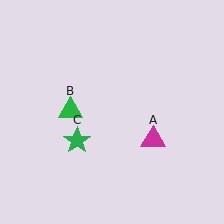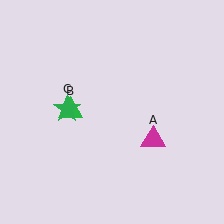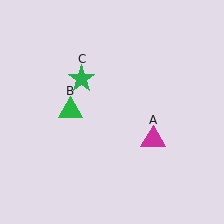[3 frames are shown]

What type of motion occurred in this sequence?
The green star (object C) rotated clockwise around the center of the scene.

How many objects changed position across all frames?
1 object changed position: green star (object C).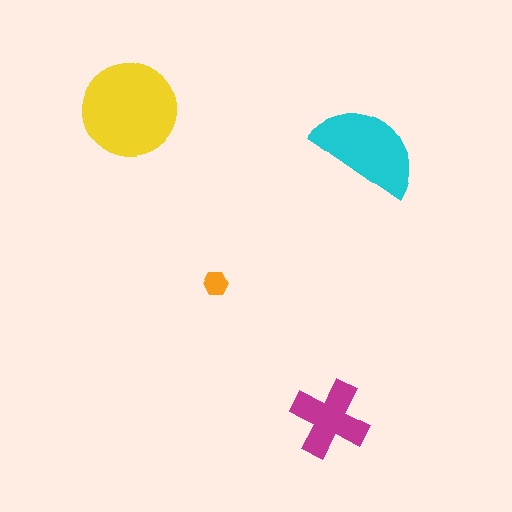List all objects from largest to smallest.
The yellow circle, the cyan semicircle, the magenta cross, the orange hexagon.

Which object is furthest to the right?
The cyan semicircle is rightmost.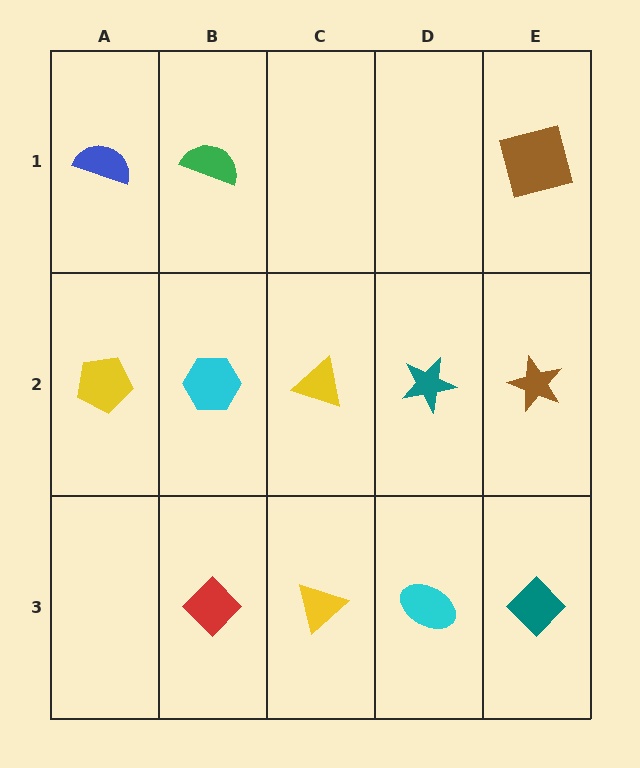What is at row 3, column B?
A red diamond.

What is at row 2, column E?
A brown star.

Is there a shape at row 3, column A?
No, that cell is empty.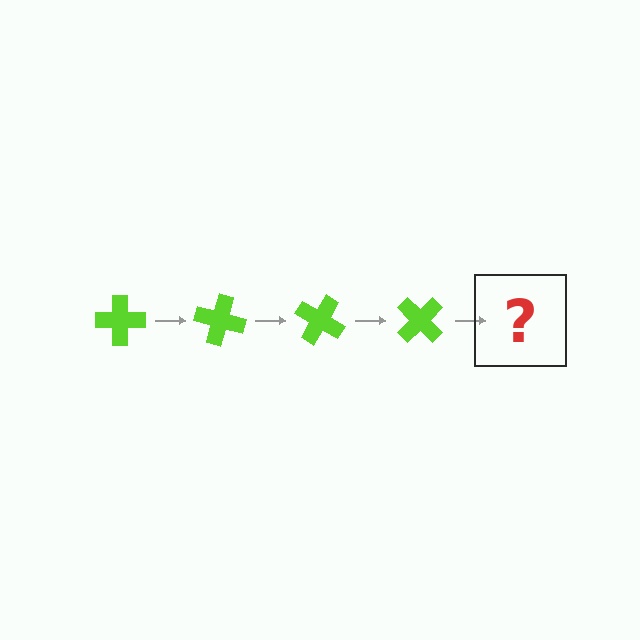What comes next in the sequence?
The next element should be a lime cross rotated 60 degrees.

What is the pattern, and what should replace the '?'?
The pattern is that the cross rotates 15 degrees each step. The '?' should be a lime cross rotated 60 degrees.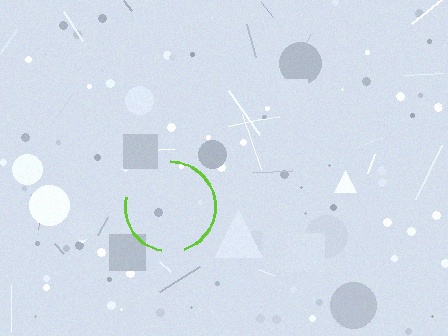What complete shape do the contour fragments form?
The contour fragments form a circle.